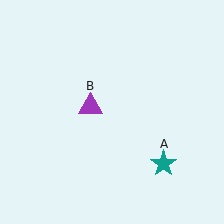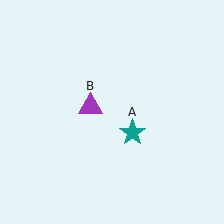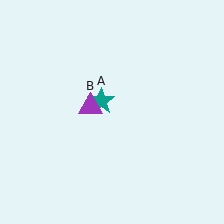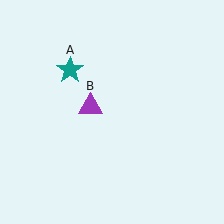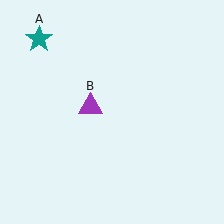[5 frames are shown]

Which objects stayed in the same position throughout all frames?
Purple triangle (object B) remained stationary.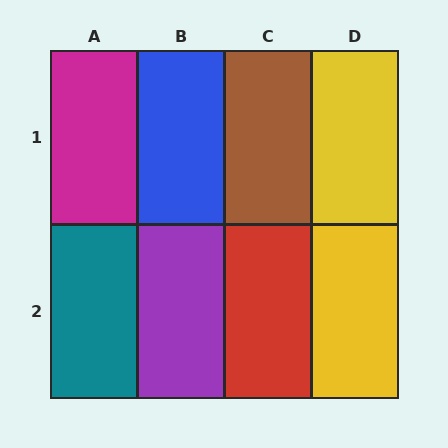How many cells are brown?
1 cell is brown.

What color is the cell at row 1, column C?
Brown.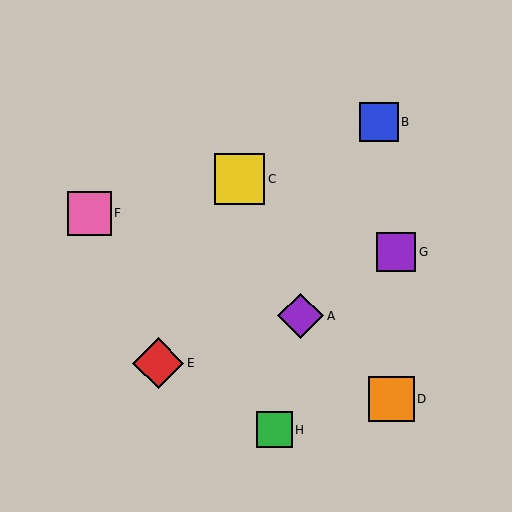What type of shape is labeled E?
Shape E is a red diamond.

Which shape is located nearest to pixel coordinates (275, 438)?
The green square (labeled H) at (274, 430) is nearest to that location.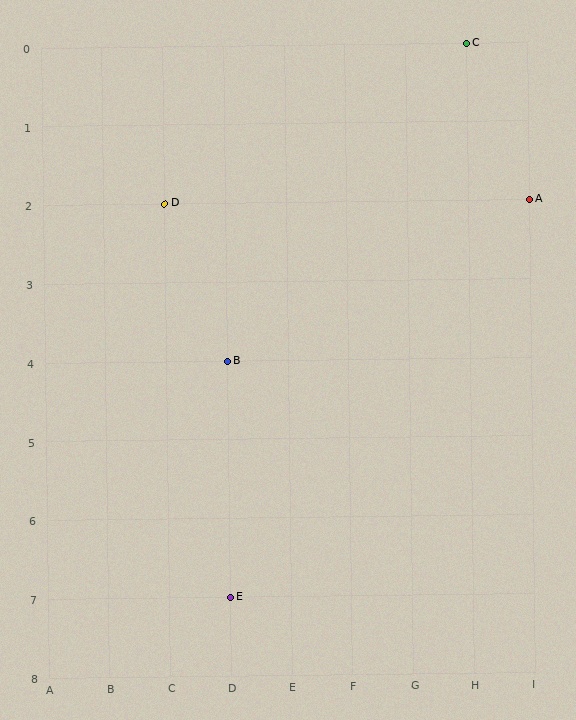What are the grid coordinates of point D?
Point D is at grid coordinates (C, 2).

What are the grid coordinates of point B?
Point B is at grid coordinates (D, 4).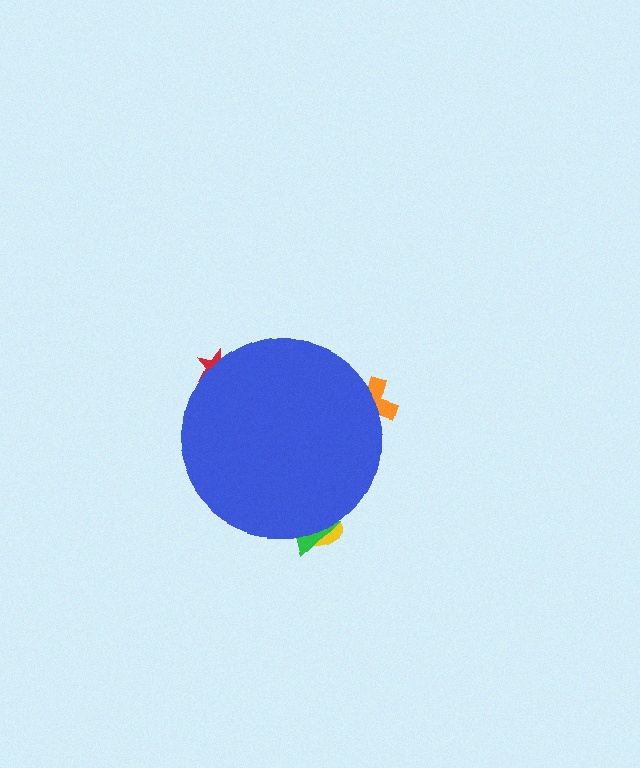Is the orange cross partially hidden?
Yes, the orange cross is partially hidden behind the blue circle.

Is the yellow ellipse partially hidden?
Yes, the yellow ellipse is partially hidden behind the blue circle.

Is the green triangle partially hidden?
Yes, the green triangle is partially hidden behind the blue circle.